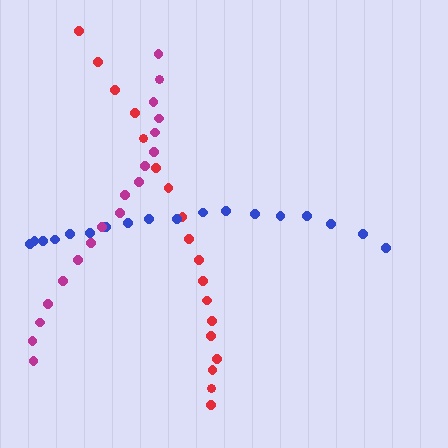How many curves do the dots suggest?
There are 3 distinct paths.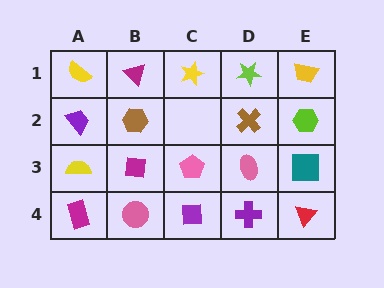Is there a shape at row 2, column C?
No, that cell is empty.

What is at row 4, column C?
A purple square.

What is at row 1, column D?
A lime star.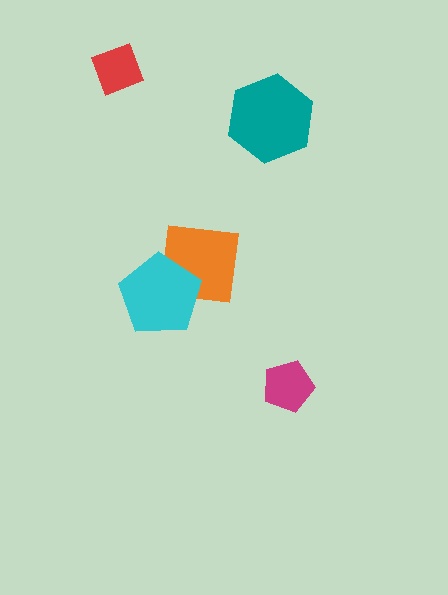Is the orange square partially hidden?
Yes, it is partially covered by another shape.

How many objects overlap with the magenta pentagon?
0 objects overlap with the magenta pentagon.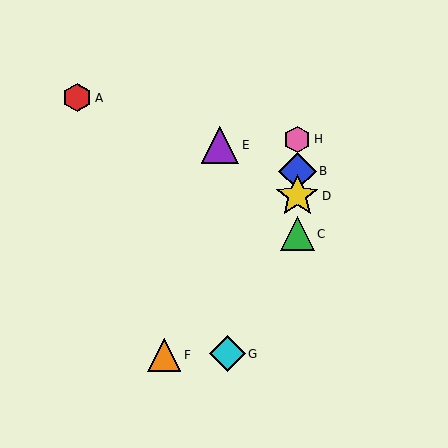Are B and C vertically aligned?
Yes, both are at x≈297.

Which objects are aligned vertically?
Objects B, C, D, H are aligned vertically.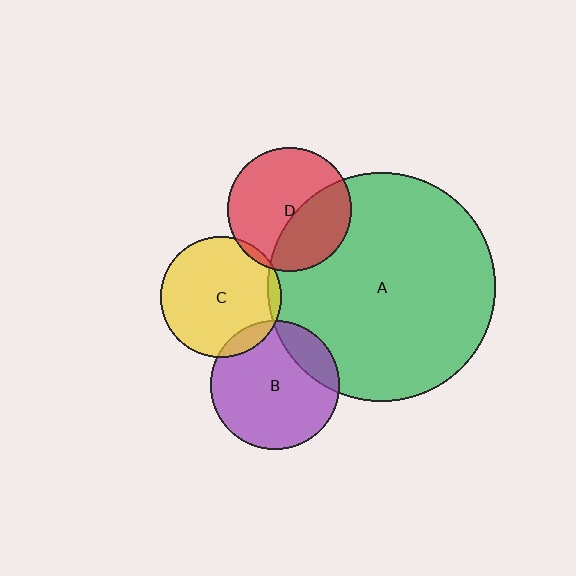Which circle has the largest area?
Circle A (green).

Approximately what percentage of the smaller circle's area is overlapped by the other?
Approximately 20%.